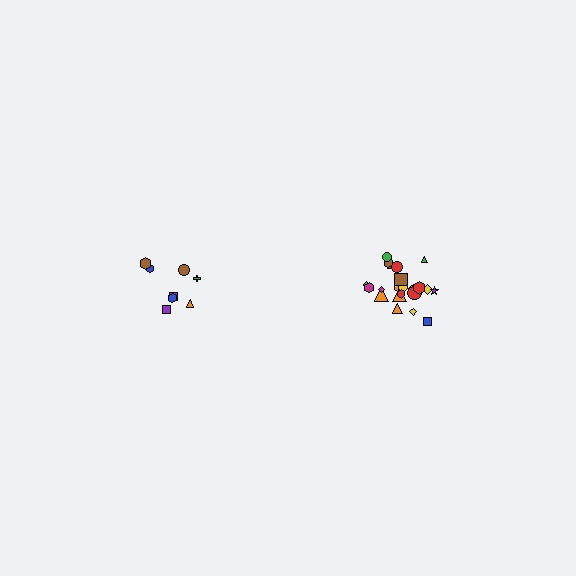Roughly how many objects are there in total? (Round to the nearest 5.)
Roughly 30 objects in total.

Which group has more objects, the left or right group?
The right group.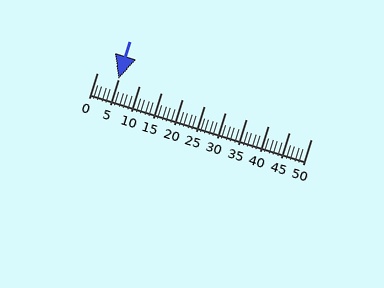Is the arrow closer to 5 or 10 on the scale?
The arrow is closer to 5.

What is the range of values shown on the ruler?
The ruler shows values from 0 to 50.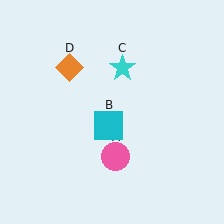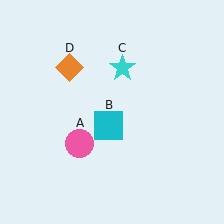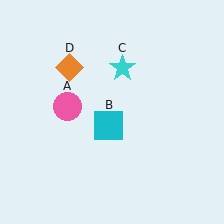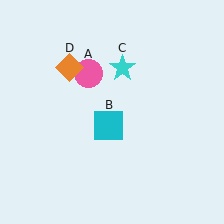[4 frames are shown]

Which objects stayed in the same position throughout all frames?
Cyan square (object B) and cyan star (object C) and orange diamond (object D) remained stationary.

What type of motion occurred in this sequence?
The pink circle (object A) rotated clockwise around the center of the scene.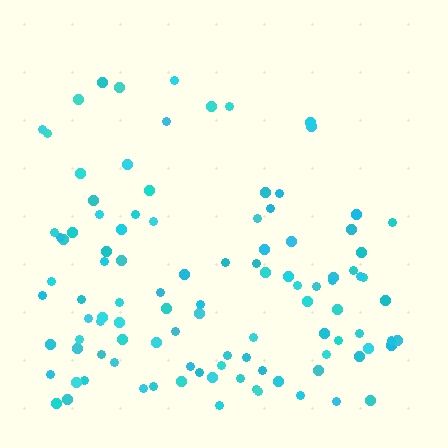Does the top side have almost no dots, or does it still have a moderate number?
Still a moderate number, just noticeably fewer than the bottom.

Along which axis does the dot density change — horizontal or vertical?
Vertical.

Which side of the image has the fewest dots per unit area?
The top.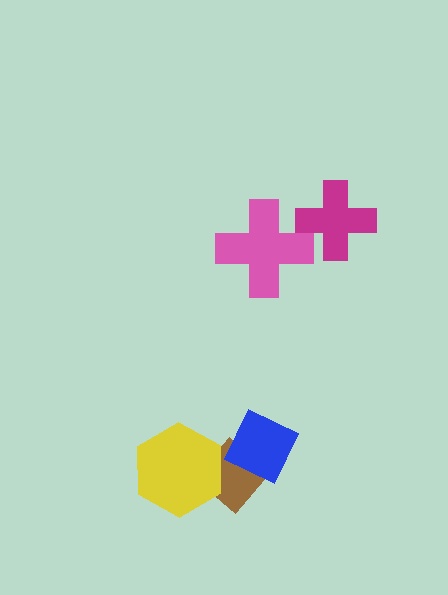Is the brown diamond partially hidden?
Yes, it is partially covered by another shape.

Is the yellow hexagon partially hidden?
No, no other shape covers it.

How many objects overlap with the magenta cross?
1 object overlaps with the magenta cross.